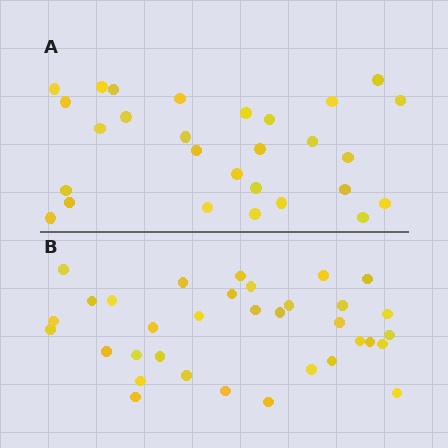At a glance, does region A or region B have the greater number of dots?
Region B (the bottom region) has more dots.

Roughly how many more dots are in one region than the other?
Region B has about 6 more dots than region A.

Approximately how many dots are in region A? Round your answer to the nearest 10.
About 30 dots. (The exact count is 28, which rounds to 30.)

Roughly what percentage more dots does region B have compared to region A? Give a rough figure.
About 20% more.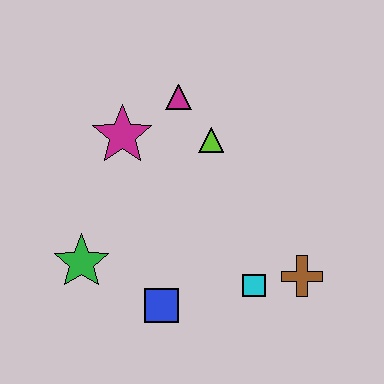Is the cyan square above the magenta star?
No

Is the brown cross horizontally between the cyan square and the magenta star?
No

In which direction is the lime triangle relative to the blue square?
The lime triangle is above the blue square.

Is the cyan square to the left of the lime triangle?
No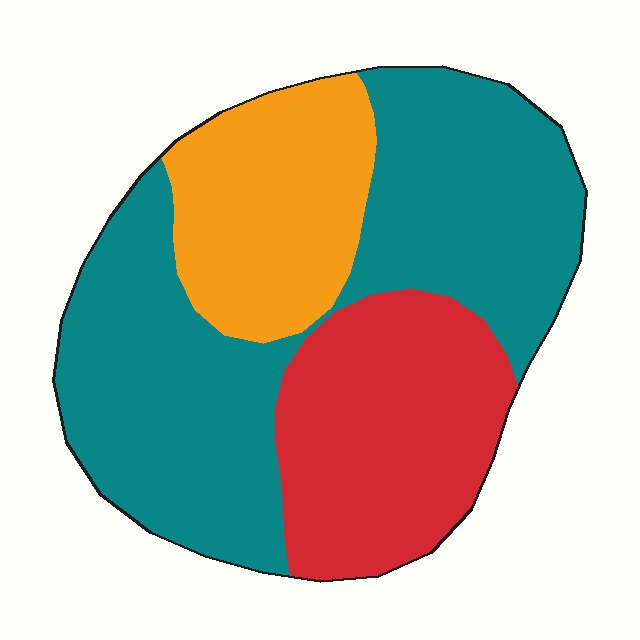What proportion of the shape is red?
Red covers roughly 25% of the shape.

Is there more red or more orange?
Red.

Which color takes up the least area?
Orange, at roughly 20%.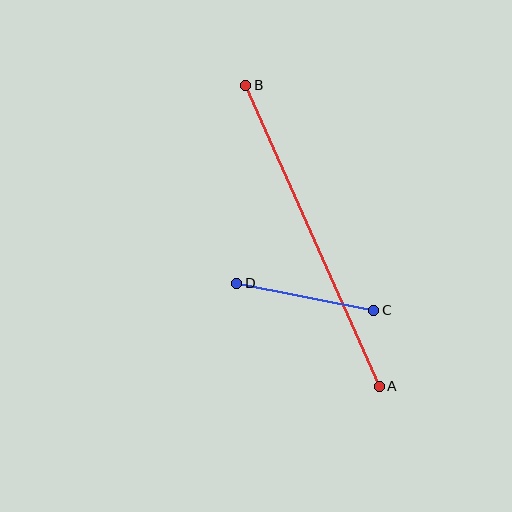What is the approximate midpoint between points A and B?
The midpoint is at approximately (313, 236) pixels.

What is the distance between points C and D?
The distance is approximately 140 pixels.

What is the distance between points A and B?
The distance is approximately 329 pixels.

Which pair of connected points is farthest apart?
Points A and B are farthest apart.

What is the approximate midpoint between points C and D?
The midpoint is at approximately (305, 297) pixels.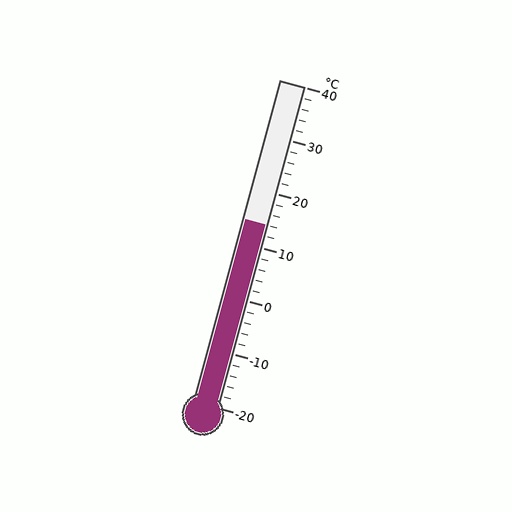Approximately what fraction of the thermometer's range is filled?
The thermometer is filled to approximately 55% of its range.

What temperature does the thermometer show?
The thermometer shows approximately 14°C.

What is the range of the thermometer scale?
The thermometer scale ranges from -20°C to 40°C.